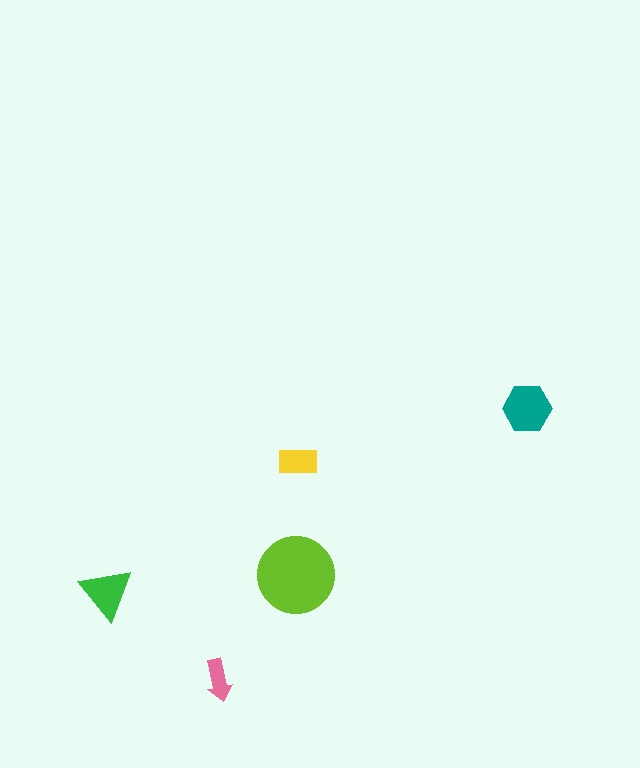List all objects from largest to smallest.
The lime circle, the teal hexagon, the green triangle, the yellow rectangle, the pink arrow.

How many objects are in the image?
There are 5 objects in the image.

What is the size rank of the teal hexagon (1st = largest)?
2nd.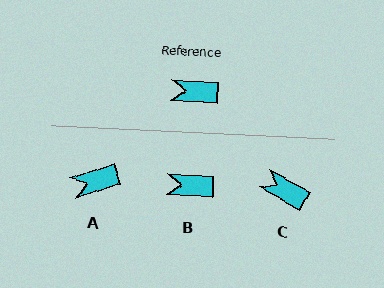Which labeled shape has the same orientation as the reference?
B.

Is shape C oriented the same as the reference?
No, it is off by about 27 degrees.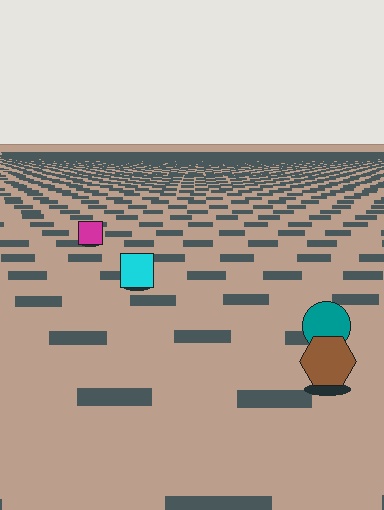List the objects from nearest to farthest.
From nearest to farthest: the brown hexagon, the teal circle, the cyan square, the magenta square.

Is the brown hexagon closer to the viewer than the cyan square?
Yes. The brown hexagon is closer — you can tell from the texture gradient: the ground texture is coarser near it.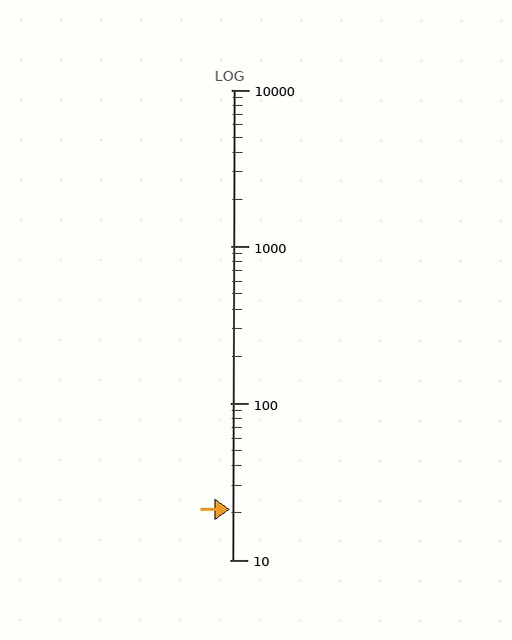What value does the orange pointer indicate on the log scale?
The pointer indicates approximately 21.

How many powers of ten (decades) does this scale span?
The scale spans 3 decades, from 10 to 10000.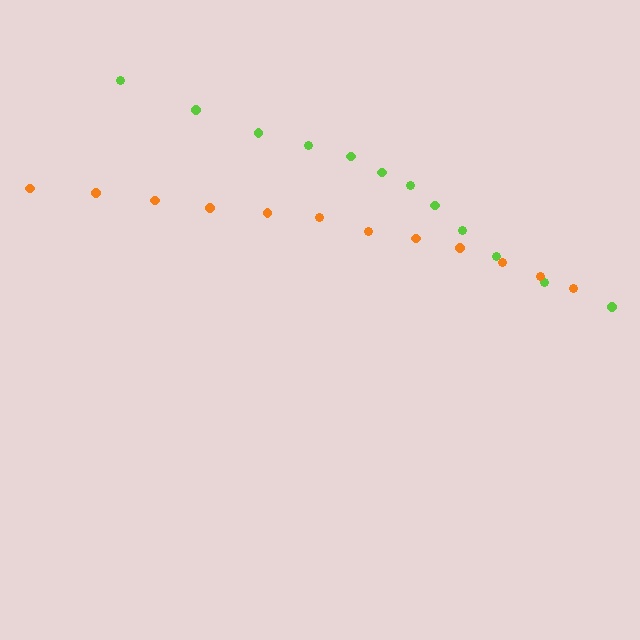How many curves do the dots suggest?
There are 2 distinct paths.